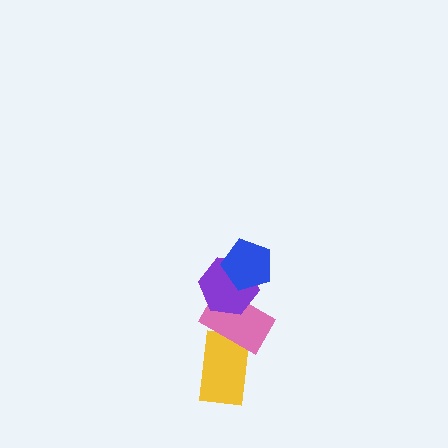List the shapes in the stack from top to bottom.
From top to bottom: the blue pentagon, the purple hexagon, the pink rectangle, the yellow rectangle.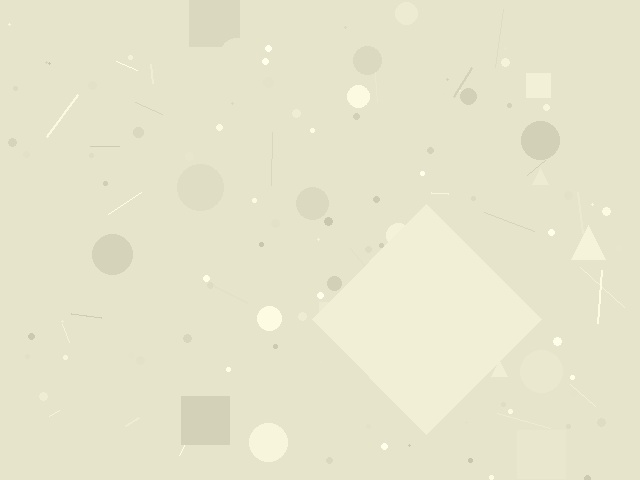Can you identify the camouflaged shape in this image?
The camouflaged shape is a diamond.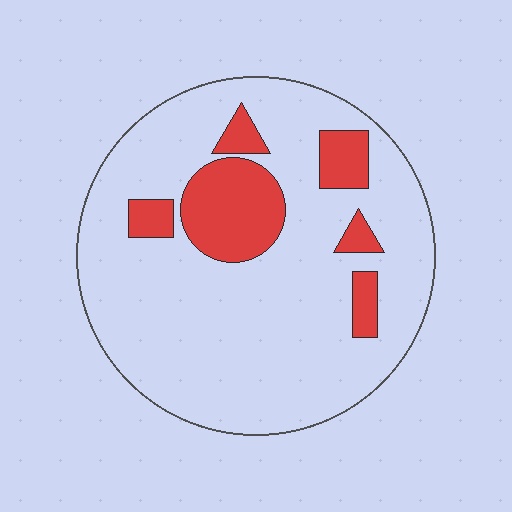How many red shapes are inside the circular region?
6.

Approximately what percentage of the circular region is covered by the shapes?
Approximately 20%.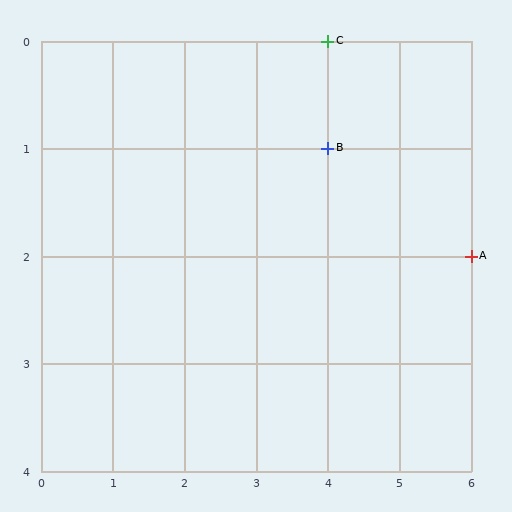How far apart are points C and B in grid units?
Points C and B are 1 row apart.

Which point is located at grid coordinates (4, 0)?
Point C is at (4, 0).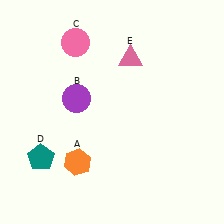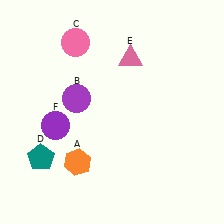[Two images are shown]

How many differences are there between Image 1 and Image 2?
There is 1 difference between the two images.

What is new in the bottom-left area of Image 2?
A purple circle (F) was added in the bottom-left area of Image 2.